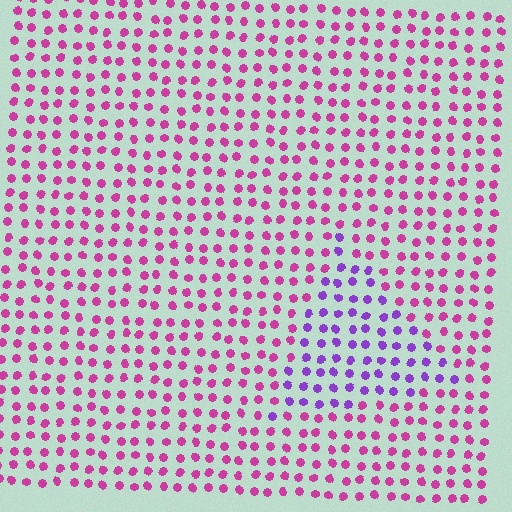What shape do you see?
I see a triangle.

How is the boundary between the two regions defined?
The boundary is defined purely by a slight shift in hue (about 45 degrees). Spacing, size, and orientation are identical on both sides.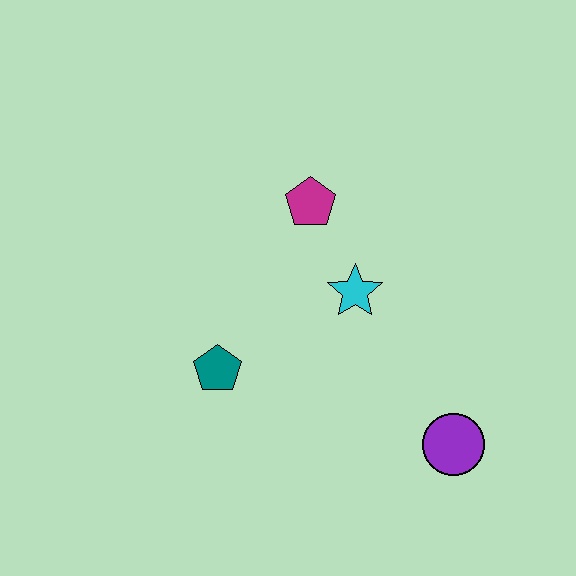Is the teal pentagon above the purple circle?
Yes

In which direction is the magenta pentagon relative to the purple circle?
The magenta pentagon is above the purple circle.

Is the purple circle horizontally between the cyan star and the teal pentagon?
No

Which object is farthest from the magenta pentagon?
The purple circle is farthest from the magenta pentagon.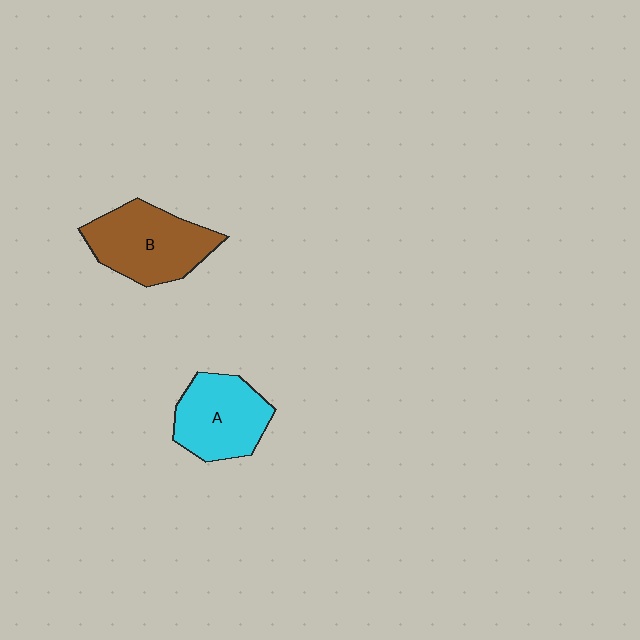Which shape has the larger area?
Shape B (brown).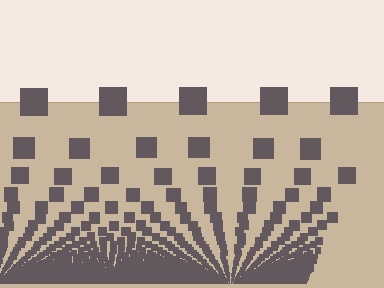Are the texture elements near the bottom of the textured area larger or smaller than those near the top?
Smaller. The gradient is inverted — elements near the bottom are smaller and denser.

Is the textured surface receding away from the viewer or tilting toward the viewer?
The surface appears to tilt toward the viewer. Texture elements get larger and sparser toward the top.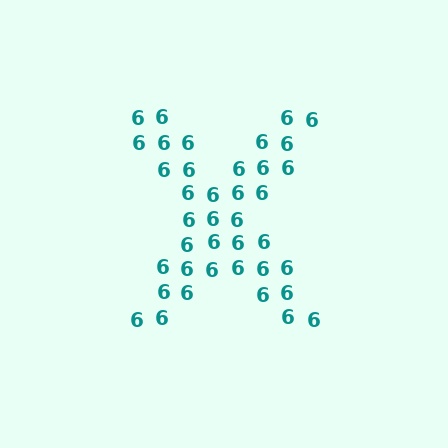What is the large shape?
The large shape is the letter X.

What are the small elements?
The small elements are digit 6's.